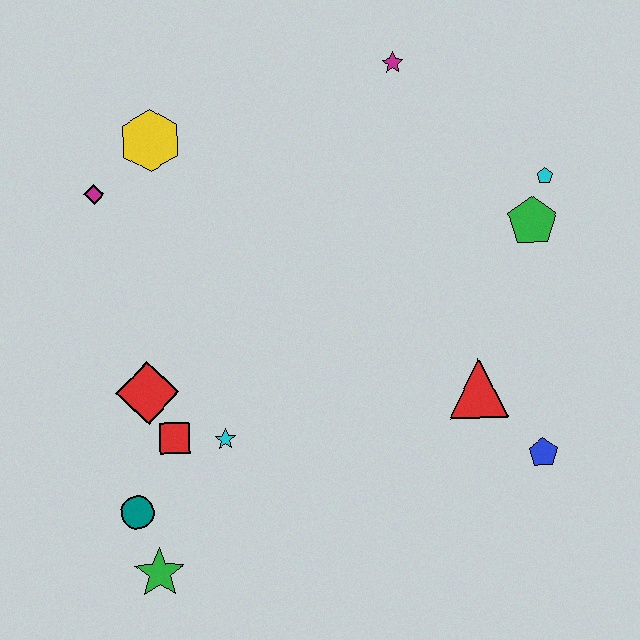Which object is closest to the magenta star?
The cyan pentagon is closest to the magenta star.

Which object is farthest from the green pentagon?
The green star is farthest from the green pentagon.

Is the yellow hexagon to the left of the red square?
Yes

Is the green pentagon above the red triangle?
Yes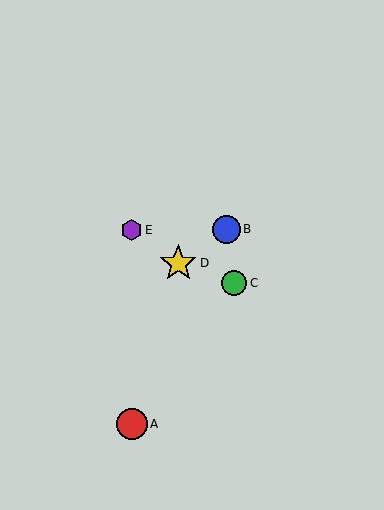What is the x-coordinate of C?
Object C is at x≈234.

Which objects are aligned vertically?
Objects A, E are aligned vertically.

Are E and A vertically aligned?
Yes, both are at x≈132.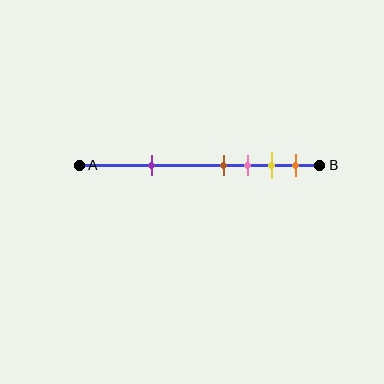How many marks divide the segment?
There are 5 marks dividing the segment.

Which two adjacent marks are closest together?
The brown and pink marks are the closest adjacent pair.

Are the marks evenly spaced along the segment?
No, the marks are not evenly spaced.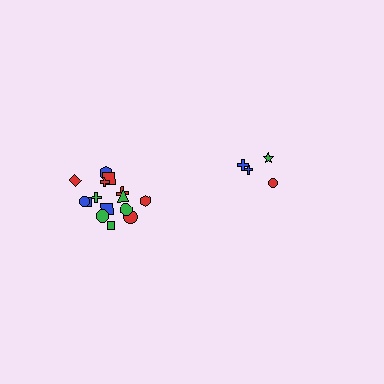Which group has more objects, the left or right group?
The left group.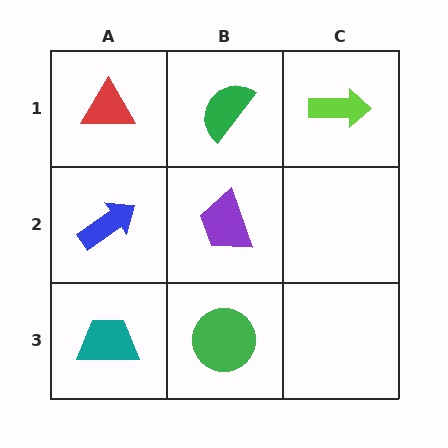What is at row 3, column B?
A green circle.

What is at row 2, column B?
A purple trapezoid.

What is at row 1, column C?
A lime arrow.